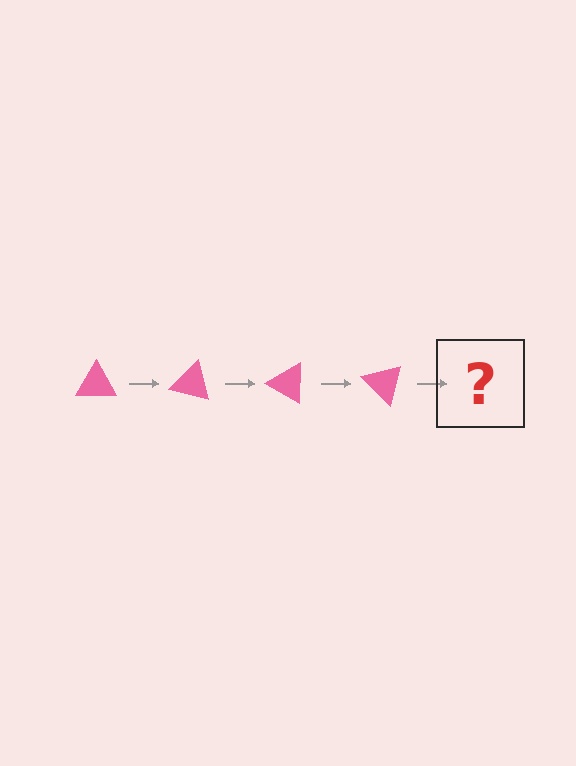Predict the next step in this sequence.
The next step is a pink triangle rotated 60 degrees.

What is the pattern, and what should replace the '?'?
The pattern is that the triangle rotates 15 degrees each step. The '?' should be a pink triangle rotated 60 degrees.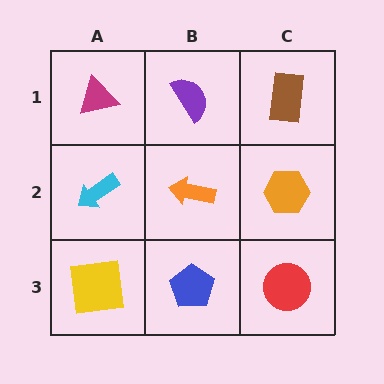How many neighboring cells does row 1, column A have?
2.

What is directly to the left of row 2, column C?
An orange arrow.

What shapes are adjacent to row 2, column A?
A magenta triangle (row 1, column A), a yellow square (row 3, column A), an orange arrow (row 2, column B).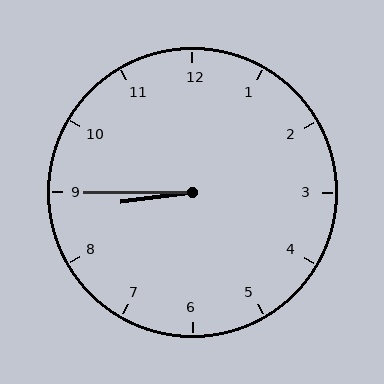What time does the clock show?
8:45.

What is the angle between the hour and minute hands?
Approximately 8 degrees.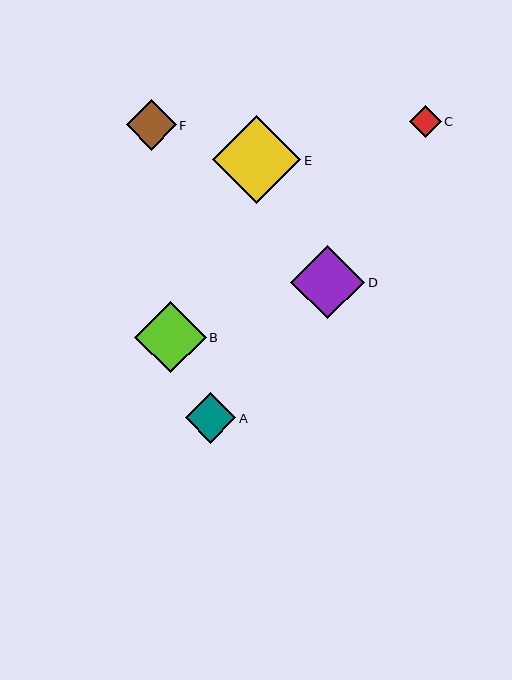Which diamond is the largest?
Diamond E is the largest with a size of approximately 89 pixels.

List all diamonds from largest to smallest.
From largest to smallest: E, D, B, A, F, C.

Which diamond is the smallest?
Diamond C is the smallest with a size of approximately 32 pixels.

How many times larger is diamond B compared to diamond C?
Diamond B is approximately 2.2 times the size of diamond C.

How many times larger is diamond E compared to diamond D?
Diamond E is approximately 1.2 times the size of diamond D.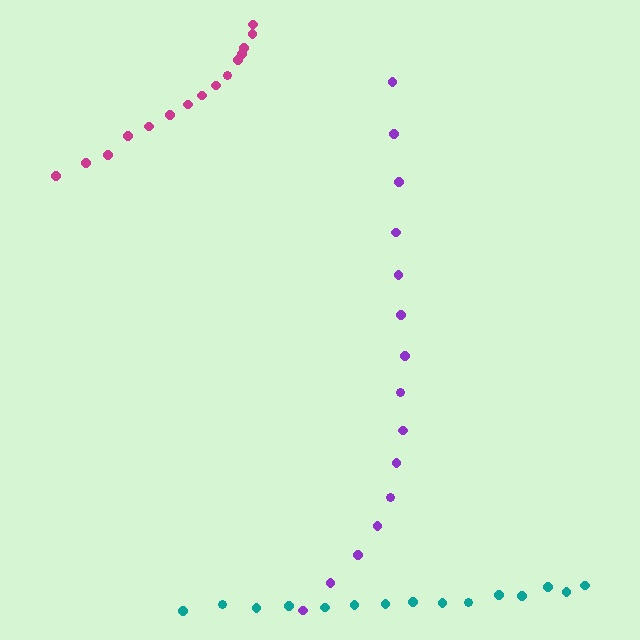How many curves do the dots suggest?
There are 3 distinct paths.